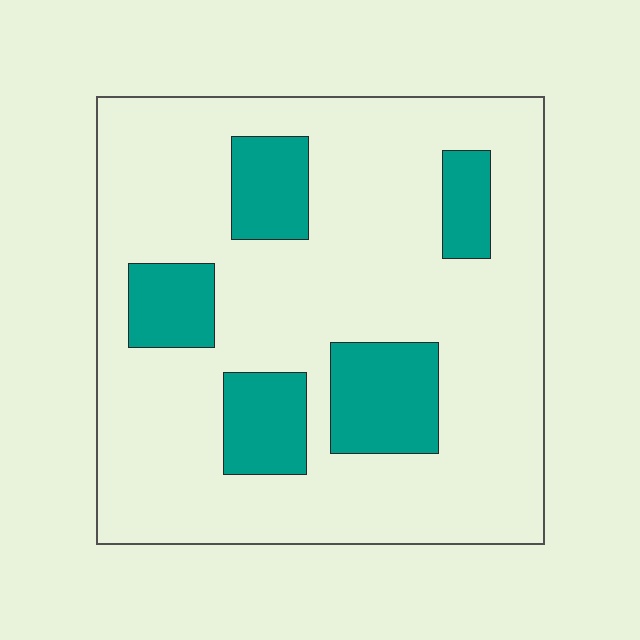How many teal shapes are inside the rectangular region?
5.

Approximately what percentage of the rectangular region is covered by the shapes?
Approximately 20%.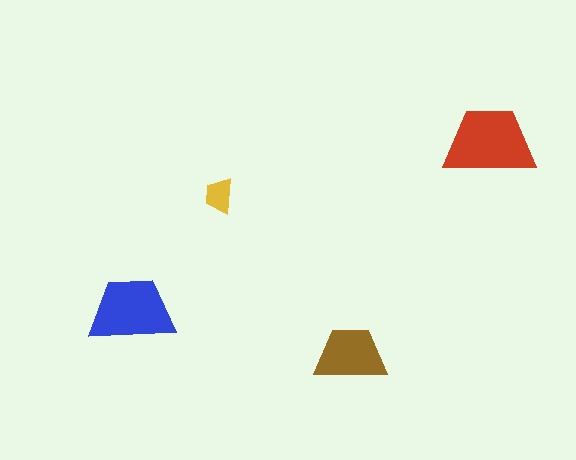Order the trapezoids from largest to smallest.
the red one, the blue one, the brown one, the yellow one.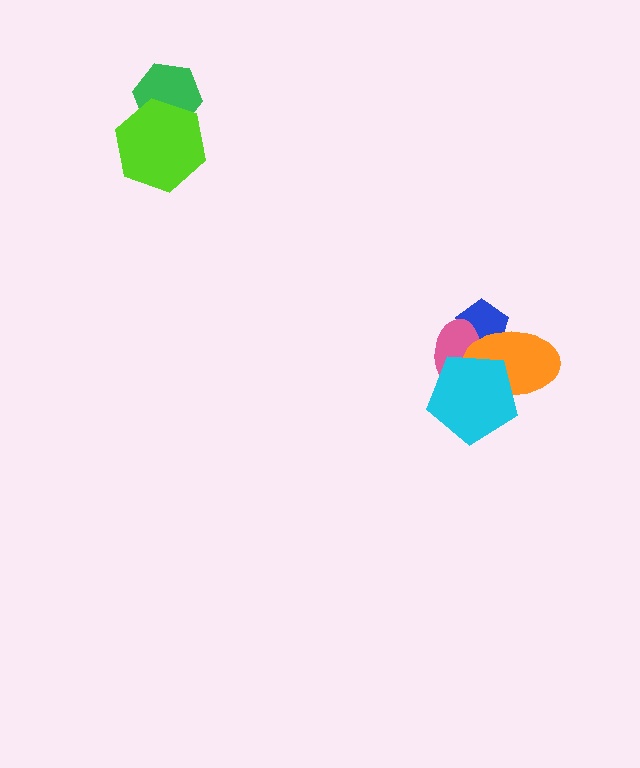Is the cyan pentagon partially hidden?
No, no other shape covers it.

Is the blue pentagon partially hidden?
Yes, it is partially covered by another shape.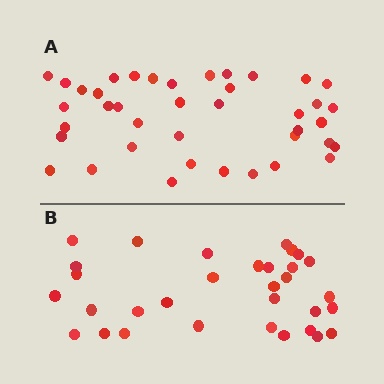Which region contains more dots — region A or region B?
Region A (the top region) has more dots.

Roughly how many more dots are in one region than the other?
Region A has roughly 8 or so more dots than region B.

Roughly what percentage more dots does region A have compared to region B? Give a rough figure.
About 25% more.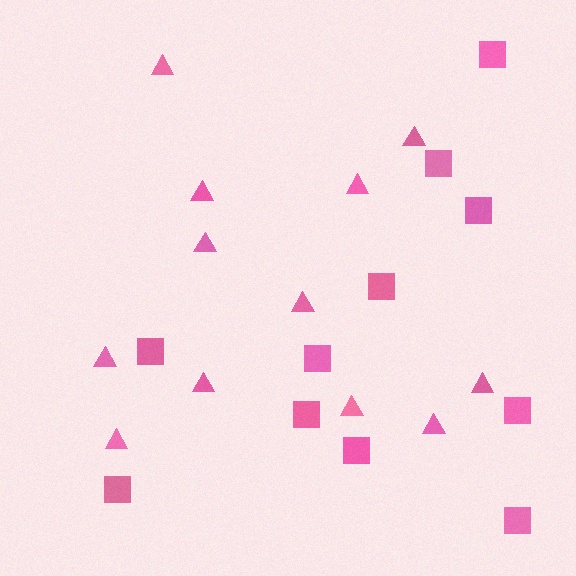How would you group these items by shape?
There are 2 groups: one group of triangles (12) and one group of squares (11).